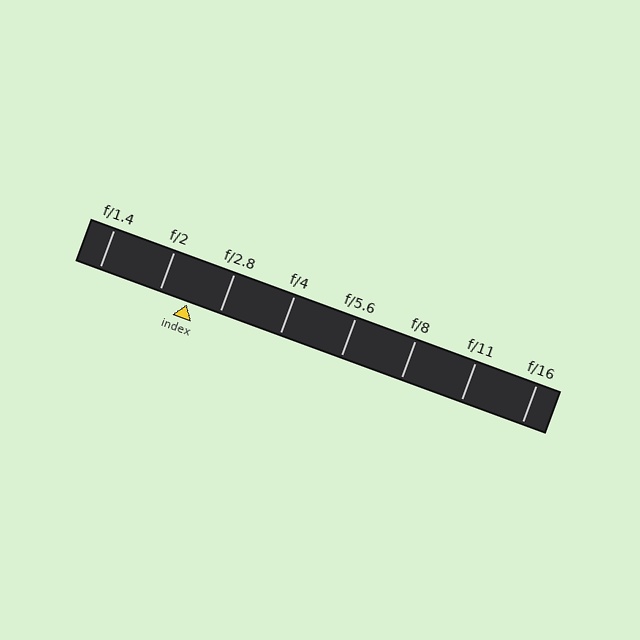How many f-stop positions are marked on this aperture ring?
There are 8 f-stop positions marked.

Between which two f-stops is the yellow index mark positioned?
The index mark is between f/2 and f/2.8.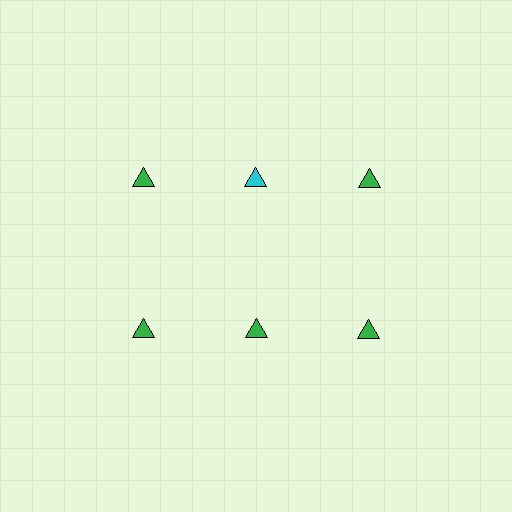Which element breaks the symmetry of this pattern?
The cyan triangle in the top row, second from left column breaks the symmetry. All other shapes are green triangles.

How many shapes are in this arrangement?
There are 6 shapes arranged in a grid pattern.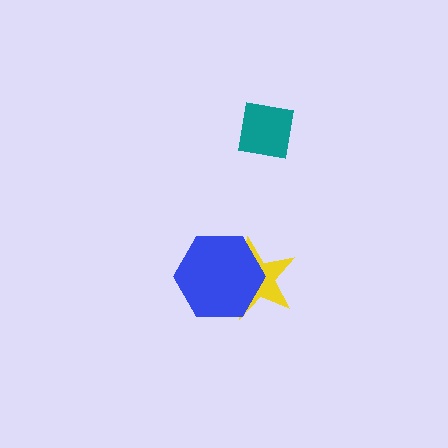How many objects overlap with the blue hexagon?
1 object overlaps with the blue hexagon.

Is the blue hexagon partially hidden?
No, no other shape covers it.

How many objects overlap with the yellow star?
1 object overlaps with the yellow star.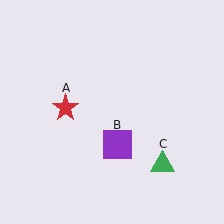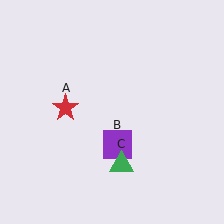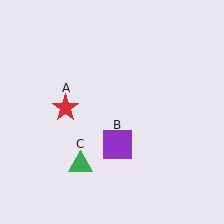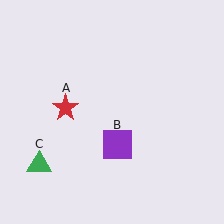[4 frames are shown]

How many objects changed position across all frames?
1 object changed position: green triangle (object C).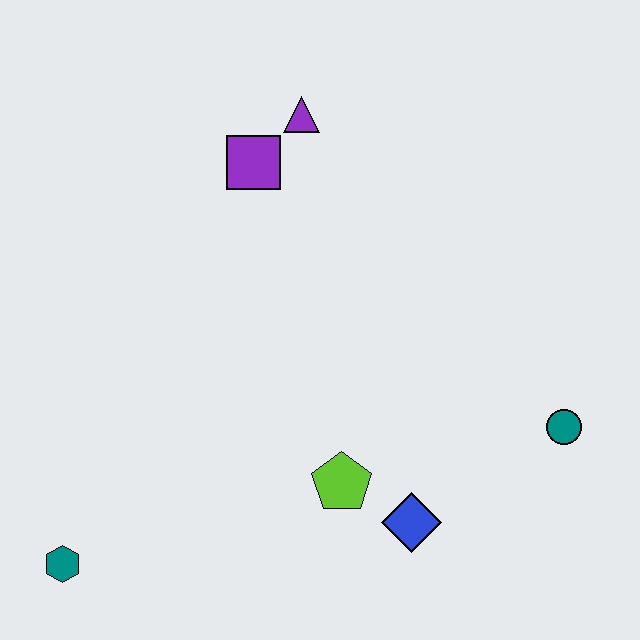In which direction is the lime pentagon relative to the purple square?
The lime pentagon is below the purple square.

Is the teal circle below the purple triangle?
Yes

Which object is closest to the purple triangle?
The purple square is closest to the purple triangle.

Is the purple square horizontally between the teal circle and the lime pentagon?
No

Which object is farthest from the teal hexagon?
The teal circle is farthest from the teal hexagon.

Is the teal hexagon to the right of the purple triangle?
No